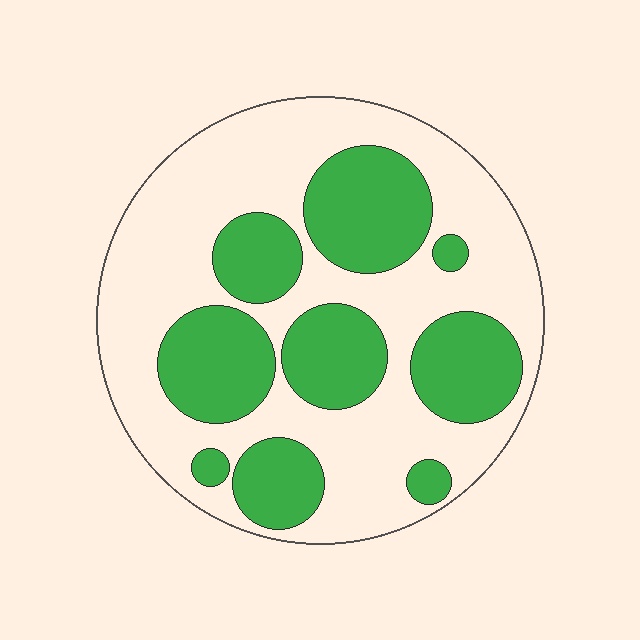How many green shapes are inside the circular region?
9.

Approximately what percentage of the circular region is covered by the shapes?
Approximately 40%.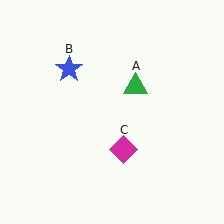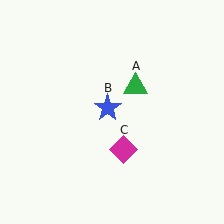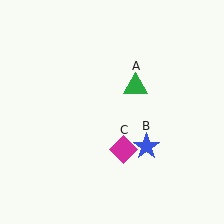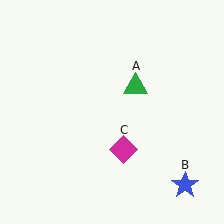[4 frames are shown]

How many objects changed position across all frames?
1 object changed position: blue star (object B).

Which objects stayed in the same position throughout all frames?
Green triangle (object A) and magenta diamond (object C) remained stationary.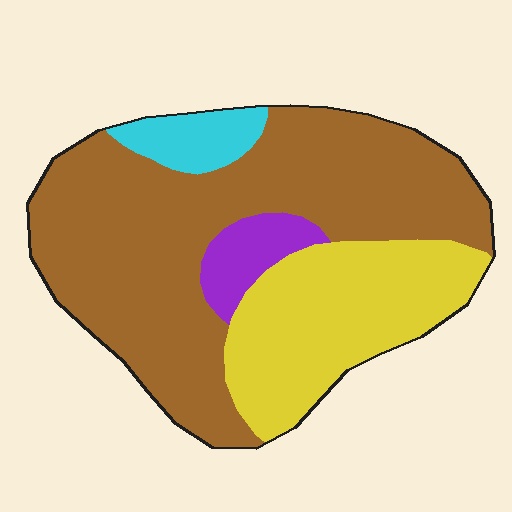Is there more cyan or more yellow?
Yellow.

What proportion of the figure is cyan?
Cyan takes up less than a quarter of the figure.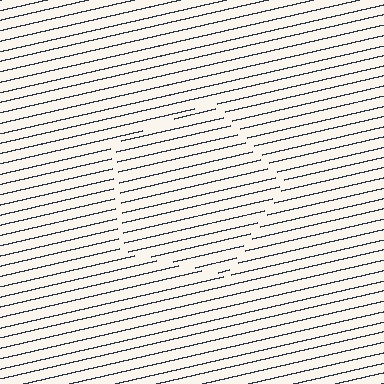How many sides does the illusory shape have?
5 sides — the line-ends trace a pentagon.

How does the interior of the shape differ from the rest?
The interior of the shape contains the same grating, shifted by half a period — the contour is defined by the phase discontinuity where line-ends from the inner and outer gratings abut.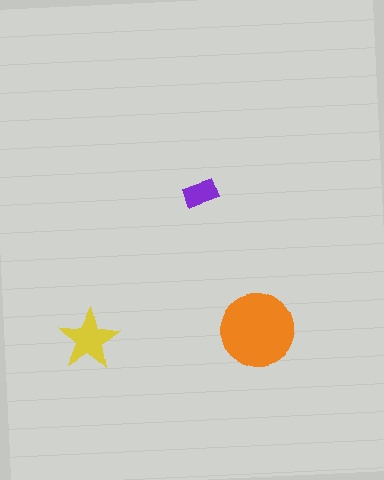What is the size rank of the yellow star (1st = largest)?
2nd.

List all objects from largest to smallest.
The orange circle, the yellow star, the purple rectangle.